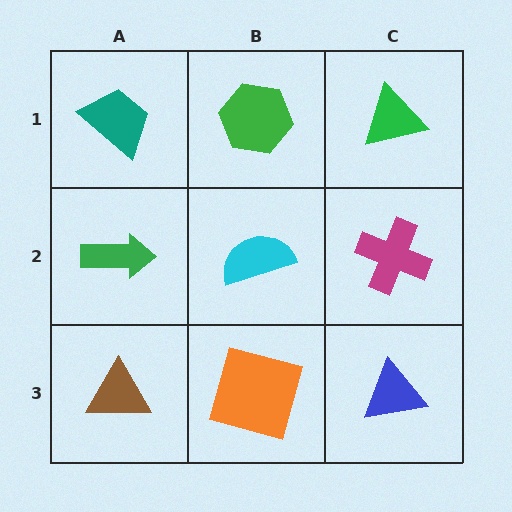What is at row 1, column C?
A green triangle.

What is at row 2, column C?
A magenta cross.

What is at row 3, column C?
A blue triangle.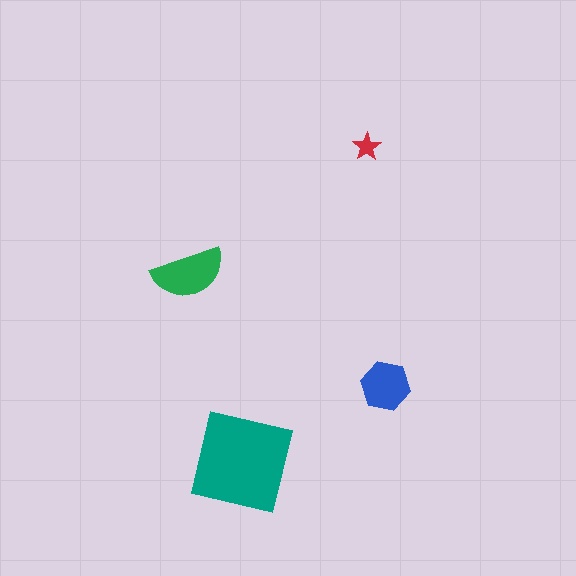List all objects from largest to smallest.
The teal square, the green semicircle, the blue hexagon, the red star.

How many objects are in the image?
There are 4 objects in the image.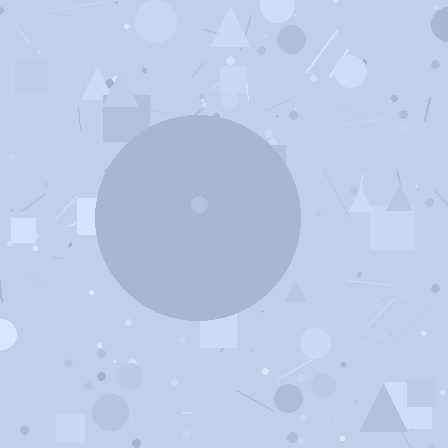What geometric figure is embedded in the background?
A circle is embedded in the background.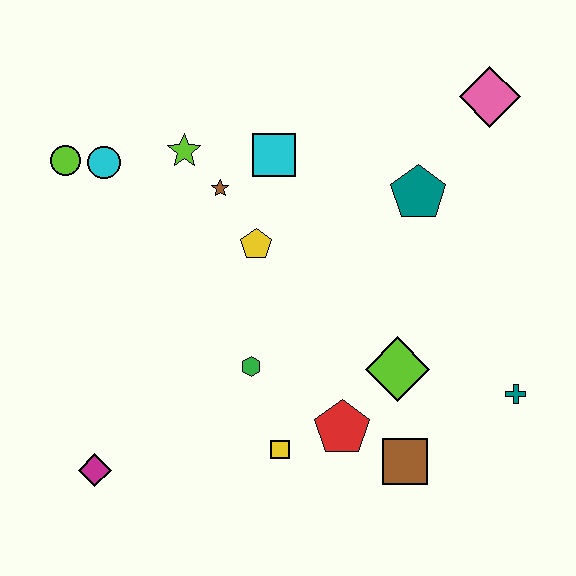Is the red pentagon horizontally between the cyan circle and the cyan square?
No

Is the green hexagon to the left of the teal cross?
Yes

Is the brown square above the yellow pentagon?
No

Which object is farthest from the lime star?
The teal cross is farthest from the lime star.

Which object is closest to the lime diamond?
The red pentagon is closest to the lime diamond.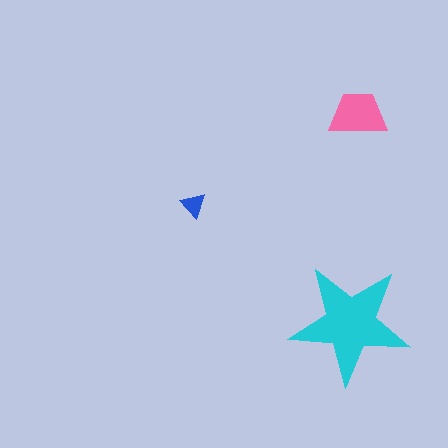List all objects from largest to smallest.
The cyan star, the pink trapezoid, the blue triangle.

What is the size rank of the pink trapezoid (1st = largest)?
2nd.